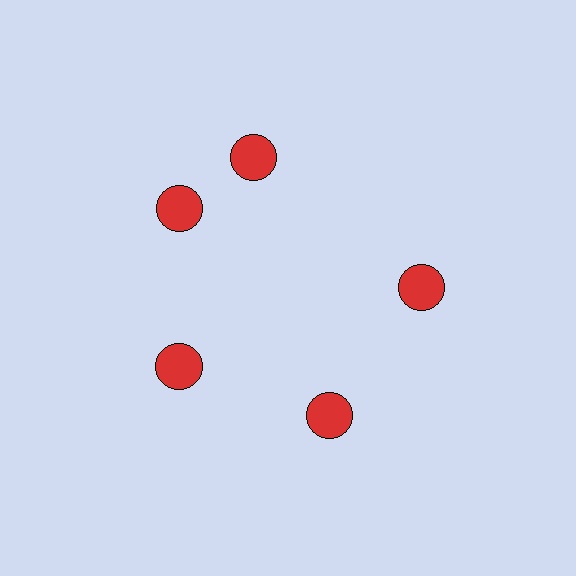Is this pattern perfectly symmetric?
No. The 5 red circles are arranged in a ring, but one element near the 1 o'clock position is rotated out of alignment along the ring, breaking the 5-fold rotational symmetry.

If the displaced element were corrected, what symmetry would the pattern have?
It would have 5-fold rotational symmetry — the pattern would map onto itself every 72 degrees.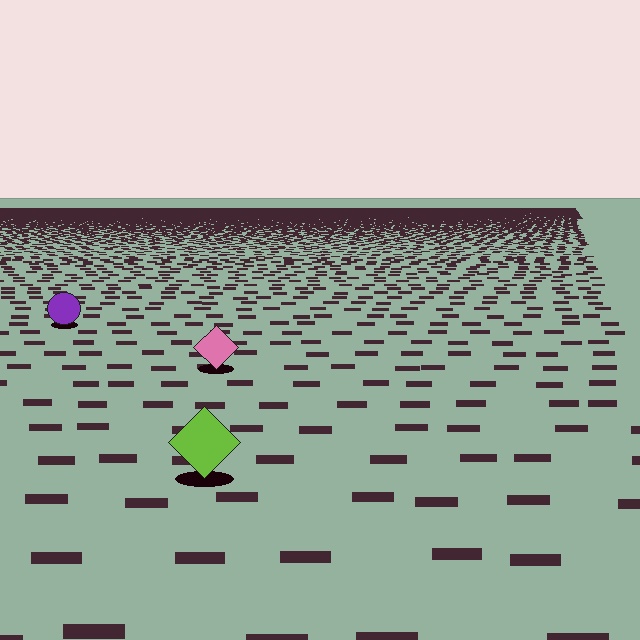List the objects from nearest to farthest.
From nearest to farthest: the lime diamond, the pink diamond, the purple circle.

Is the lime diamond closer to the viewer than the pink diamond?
Yes. The lime diamond is closer — you can tell from the texture gradient: the ground texture is coarser near it.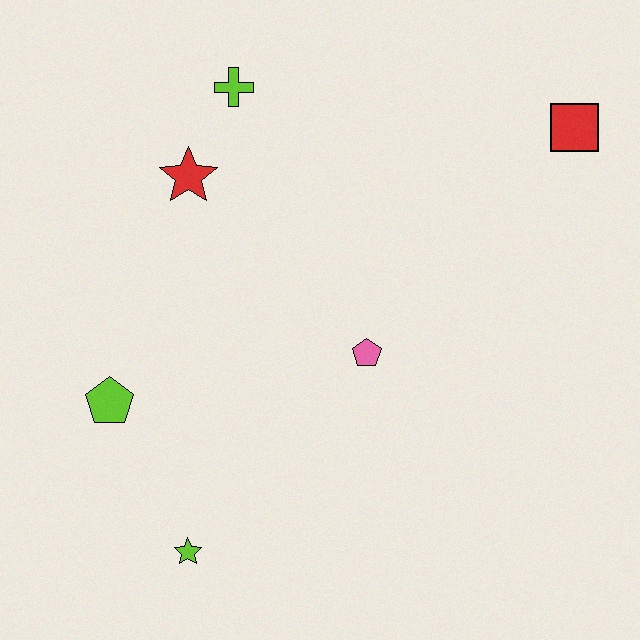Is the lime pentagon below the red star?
Yes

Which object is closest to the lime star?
The lime pentagon is closest to the lime star.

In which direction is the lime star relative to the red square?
The lime star is below the red square.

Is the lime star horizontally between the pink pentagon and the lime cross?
No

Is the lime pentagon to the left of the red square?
Yes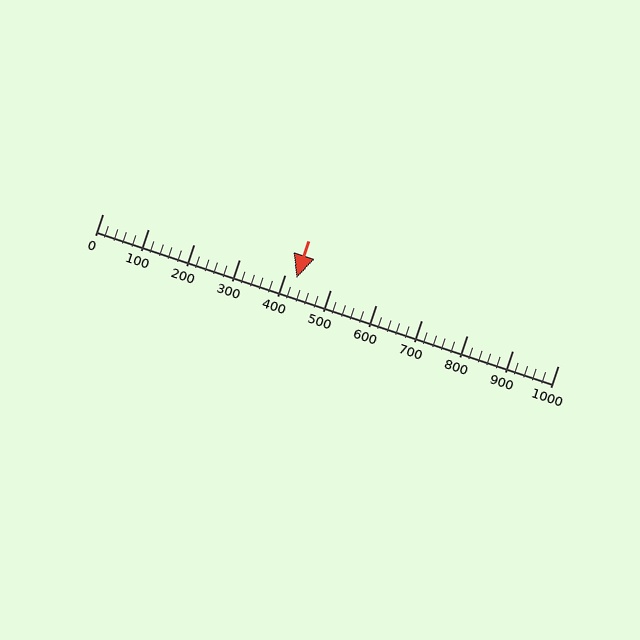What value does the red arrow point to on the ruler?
The red arrow points to approximately 426.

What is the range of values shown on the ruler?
The ruler shows values from 0 to 1000.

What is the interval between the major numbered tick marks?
The major tick marks are spaced 100 units apart.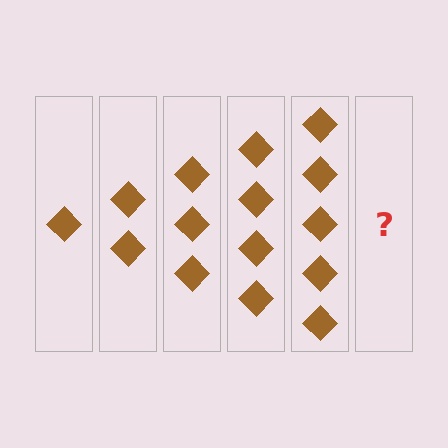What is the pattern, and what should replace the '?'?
The pattern is that each step adds one more diamond. The '?' should be 6 diamonds.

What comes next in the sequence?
The next element should be 6 diamonds.